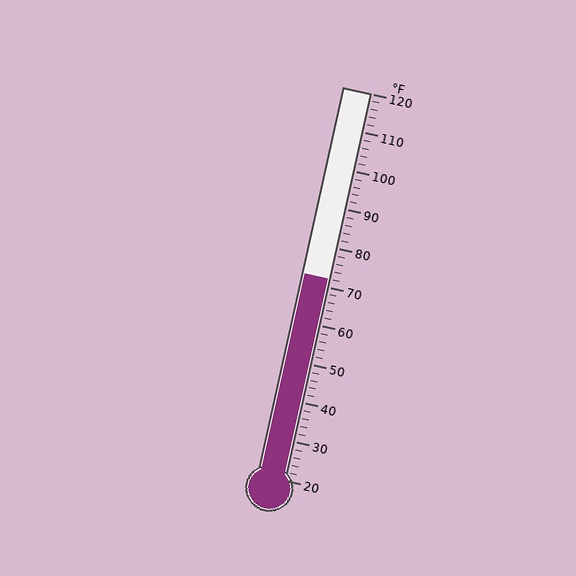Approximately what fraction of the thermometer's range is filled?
The thermometer is filled to approximately 50% of its range.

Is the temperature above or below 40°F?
The temperature is above 40°F.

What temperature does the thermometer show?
The thermometer shows approximately 72°F.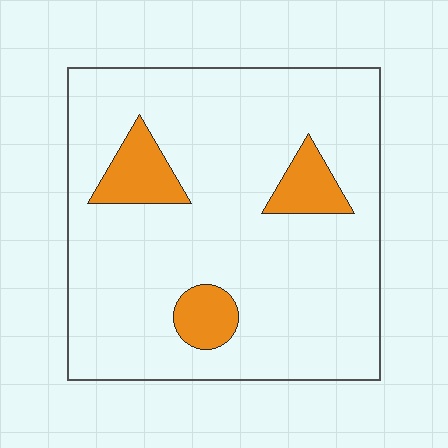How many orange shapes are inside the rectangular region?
3.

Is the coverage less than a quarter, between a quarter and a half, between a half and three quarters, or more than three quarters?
Less than a quarter.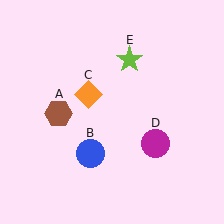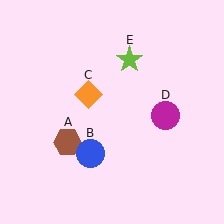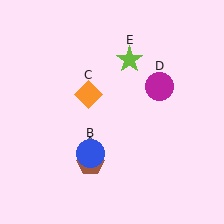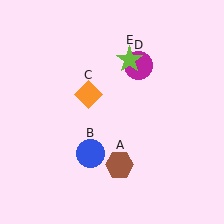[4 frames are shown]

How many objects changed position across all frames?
2 objects changed position: brown hexagon (object A), magenta circle (object D).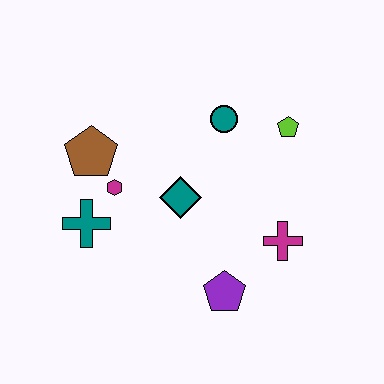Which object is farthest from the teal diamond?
The lime pentagon is farthest from the teal diamond.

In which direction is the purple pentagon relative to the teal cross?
The purple pentagon is to the right of the teal cross.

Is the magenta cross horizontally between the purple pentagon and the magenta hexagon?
No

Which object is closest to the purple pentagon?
The magenta cross is closest to the purple pentagon.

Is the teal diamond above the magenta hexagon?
No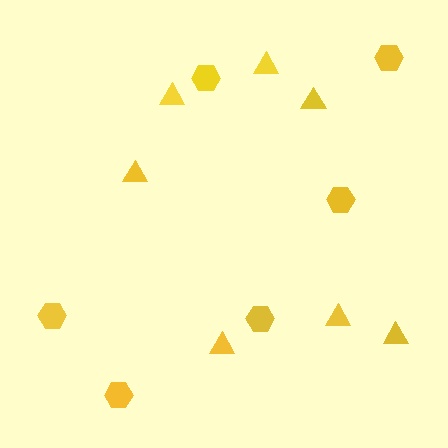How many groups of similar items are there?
There are 2 groups: one group of triangles (7) and one group of hexagons (6).